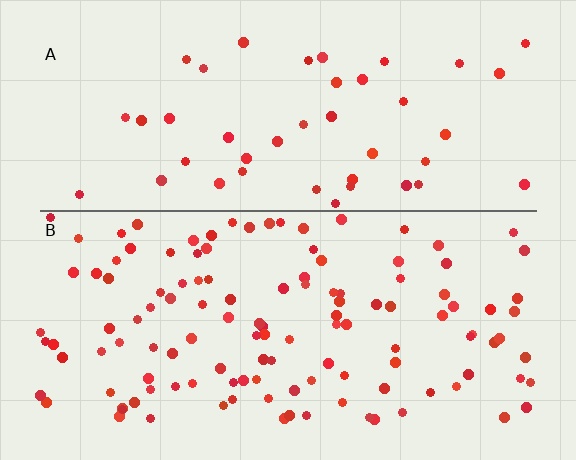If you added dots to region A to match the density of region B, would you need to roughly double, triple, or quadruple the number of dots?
Approximately triple.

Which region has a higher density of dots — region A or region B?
B (the bottom).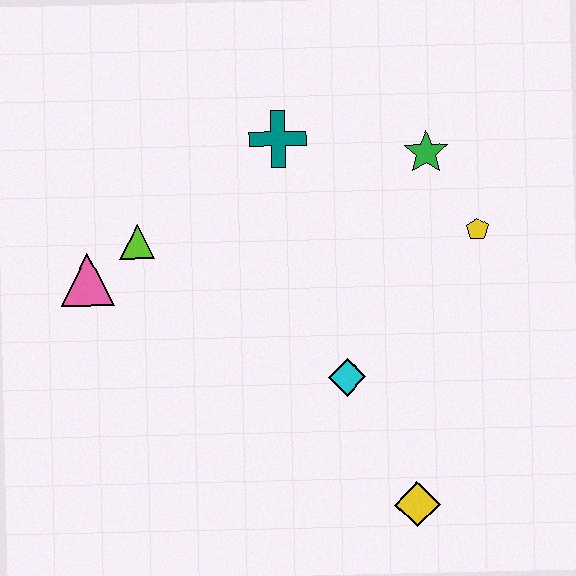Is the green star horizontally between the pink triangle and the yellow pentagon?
Yes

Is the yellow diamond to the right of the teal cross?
Yes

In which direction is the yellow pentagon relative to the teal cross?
The yellow pentagon is to the right of the teal cross.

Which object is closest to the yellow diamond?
The cyan diamond is closest to the yellow diamond.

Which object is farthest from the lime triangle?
The yellow diamond is farthest from the lime triangle.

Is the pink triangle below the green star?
Yes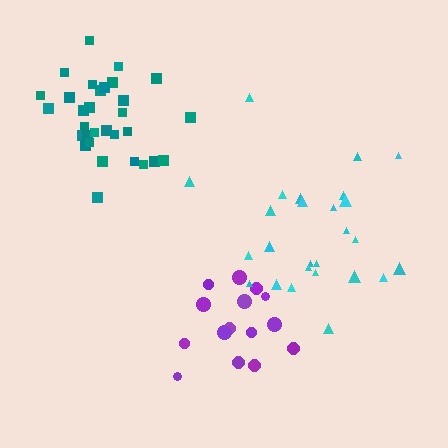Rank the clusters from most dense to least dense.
teal, purple, cyan.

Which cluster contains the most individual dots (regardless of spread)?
Teal (31).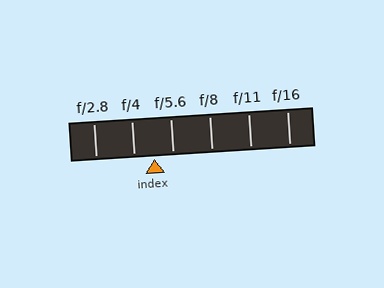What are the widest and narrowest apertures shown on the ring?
The widest aperture shown is f/2.8 and the narrowest is f/16.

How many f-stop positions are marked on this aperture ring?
There are 6 f-stop positions marked.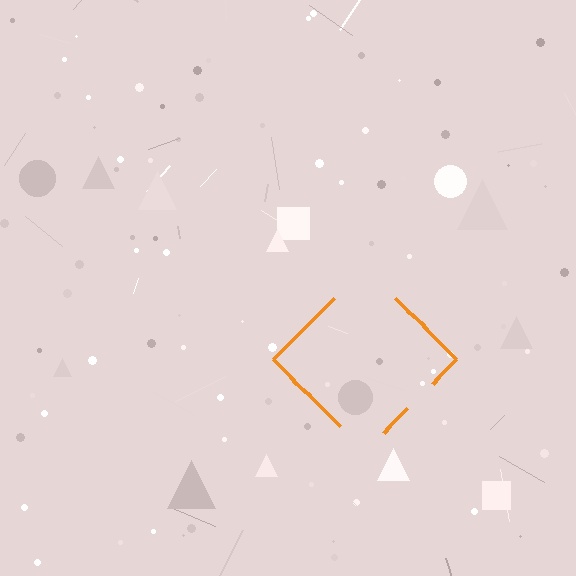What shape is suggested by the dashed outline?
The dashed outline suggests a diamond.